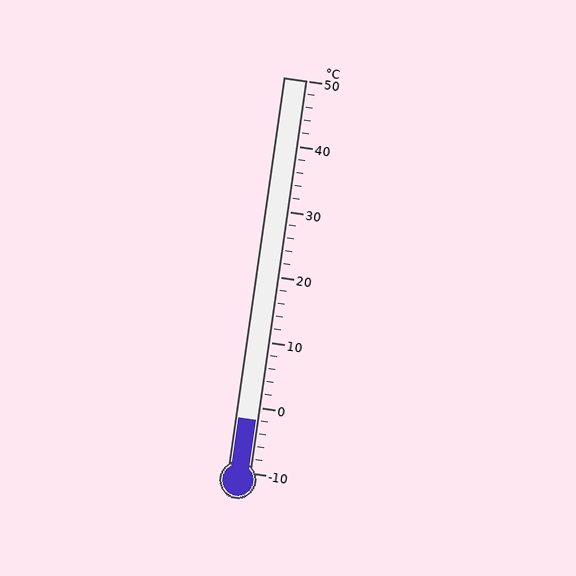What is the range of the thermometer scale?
The thermometer scale ranges from -10°C to 50°C.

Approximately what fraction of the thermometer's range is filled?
The thermometer is filled to approximately 15% of its range.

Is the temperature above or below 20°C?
The temperature is below 20°C.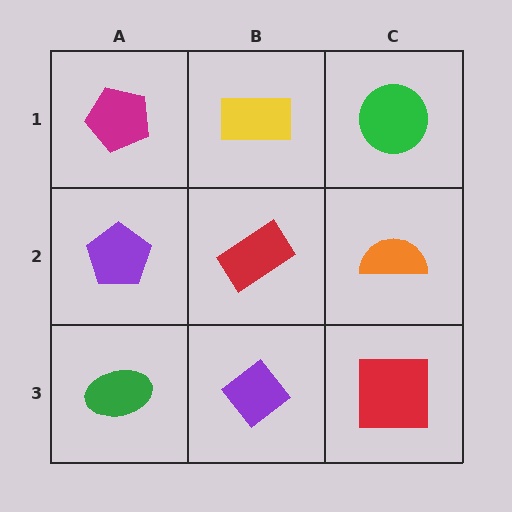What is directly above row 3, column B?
A red rectangle.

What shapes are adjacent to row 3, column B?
A red rectangle (row 2, column B), a green ellipse (row 3, column A), a red square (row 3, column C).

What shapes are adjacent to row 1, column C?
An orange semicircle (row 2, column C), a yellow rectangle (row 1, column B).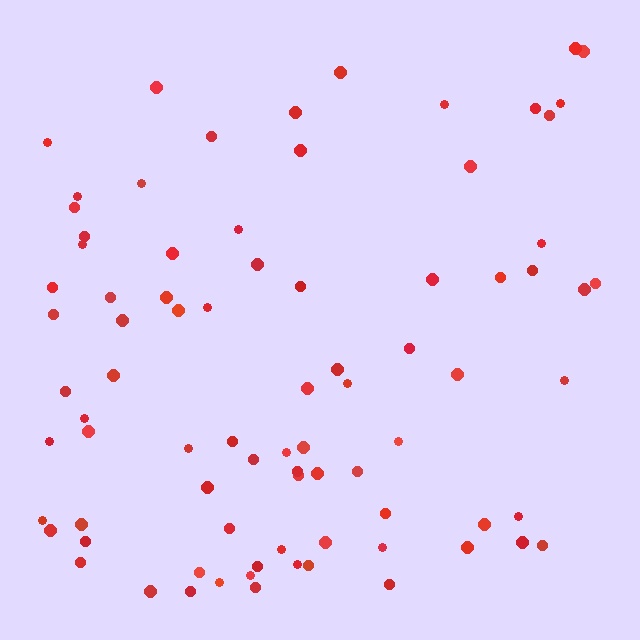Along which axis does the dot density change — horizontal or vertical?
Vertical.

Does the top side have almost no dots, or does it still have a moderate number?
Still a moderate number, just noticeably fewer than the bottom.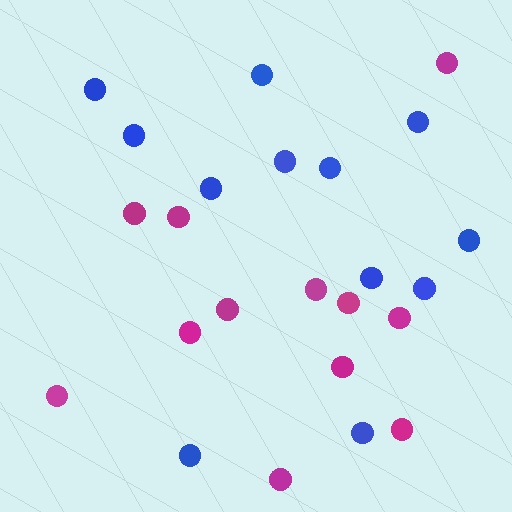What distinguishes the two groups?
There are 2 groups: one group of magenta circles (12) and one group of blue circles (12).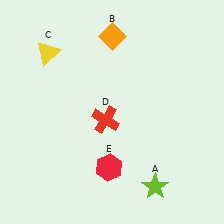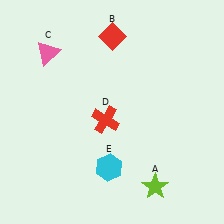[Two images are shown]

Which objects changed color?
B changed from orange to red. C changed from yellow to pink. E changed from red to cyan.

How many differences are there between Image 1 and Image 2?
There are 3 differences between the two images.